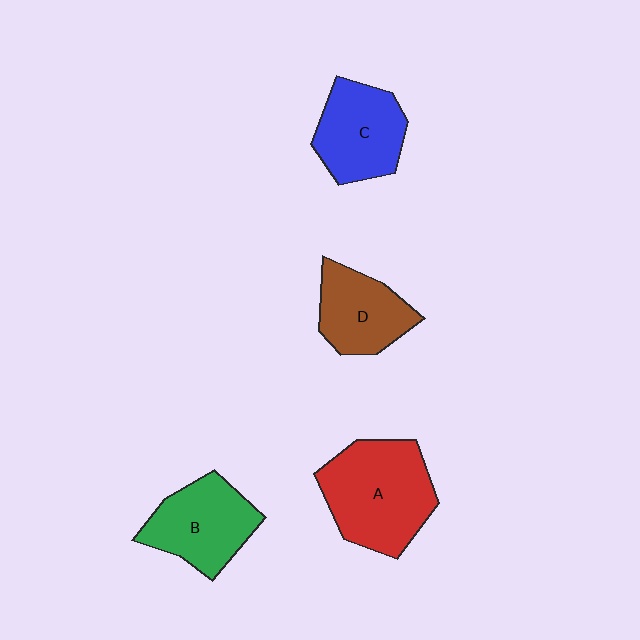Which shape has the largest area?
Shape A (red).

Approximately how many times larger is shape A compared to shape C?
Approximately 1.4 times.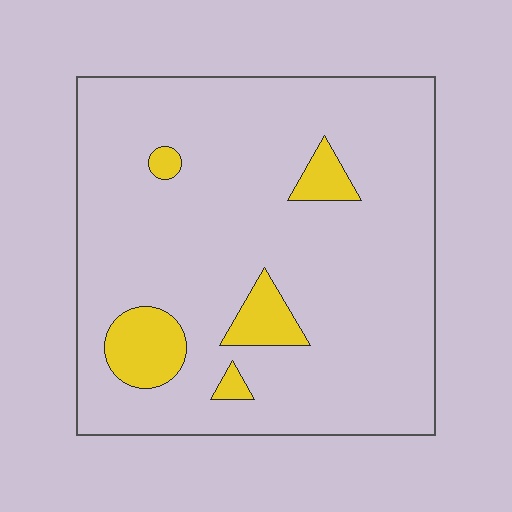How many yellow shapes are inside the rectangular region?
5.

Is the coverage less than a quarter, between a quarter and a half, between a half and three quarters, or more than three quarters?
Less than a quarter.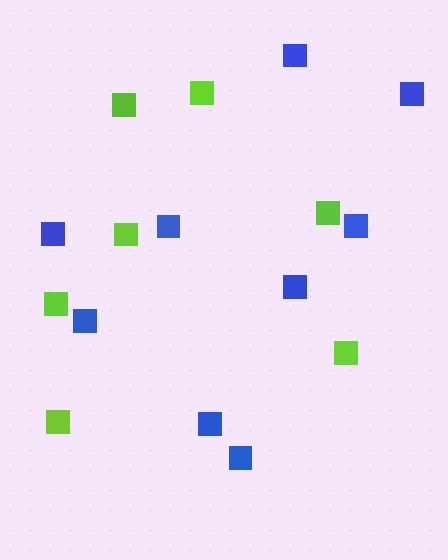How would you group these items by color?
There are 2 groups: one group of blue squares (9) and one group of lime squares (7).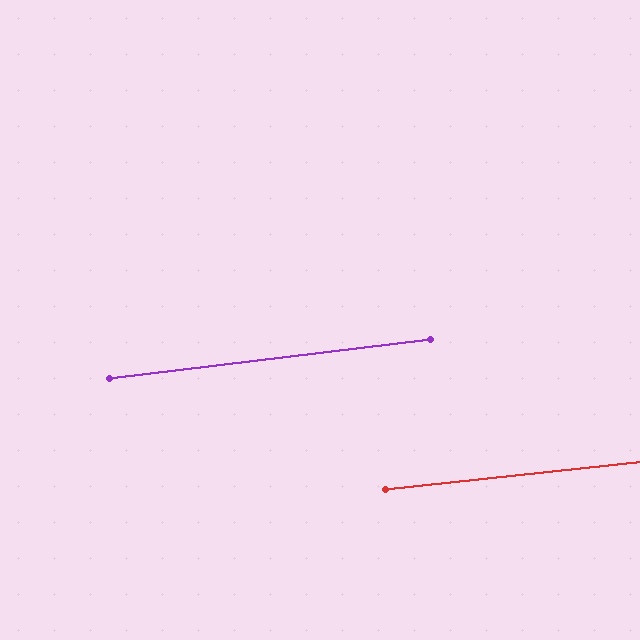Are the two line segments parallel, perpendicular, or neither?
Parallel — their directions differ by only 0.9°.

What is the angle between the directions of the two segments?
Approximately 1 degree.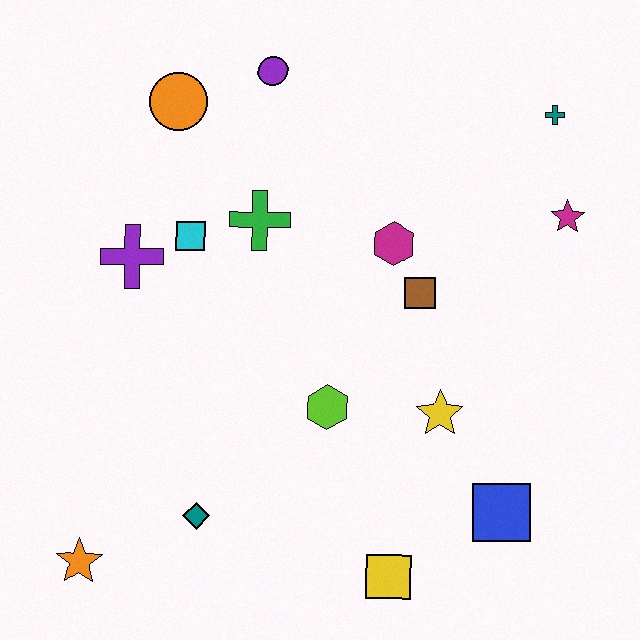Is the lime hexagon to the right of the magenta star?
No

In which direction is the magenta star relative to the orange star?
The magenta star is to the right of the orange star.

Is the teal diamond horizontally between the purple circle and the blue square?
No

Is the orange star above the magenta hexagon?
No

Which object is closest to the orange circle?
The purple circle is closest to the orange circle.